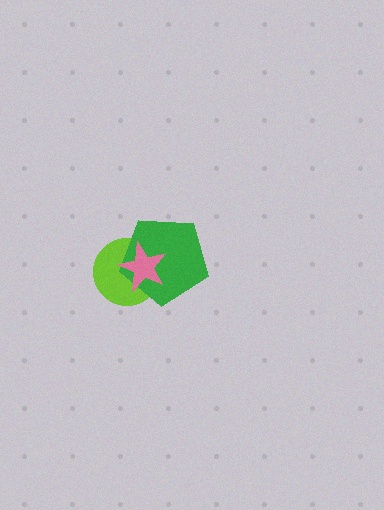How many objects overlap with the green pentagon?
2 objects overlap with the green pentagon.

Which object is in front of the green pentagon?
The pink star is in front of the green pentagon.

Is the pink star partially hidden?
No, no other shape covers it.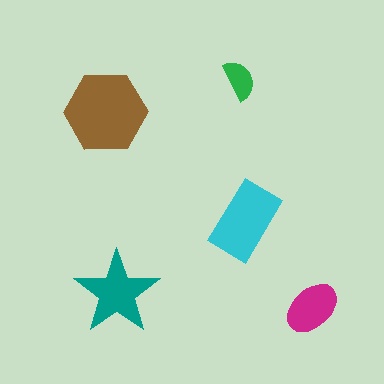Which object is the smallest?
The green semicircle.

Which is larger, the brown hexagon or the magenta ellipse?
The brown hexagon.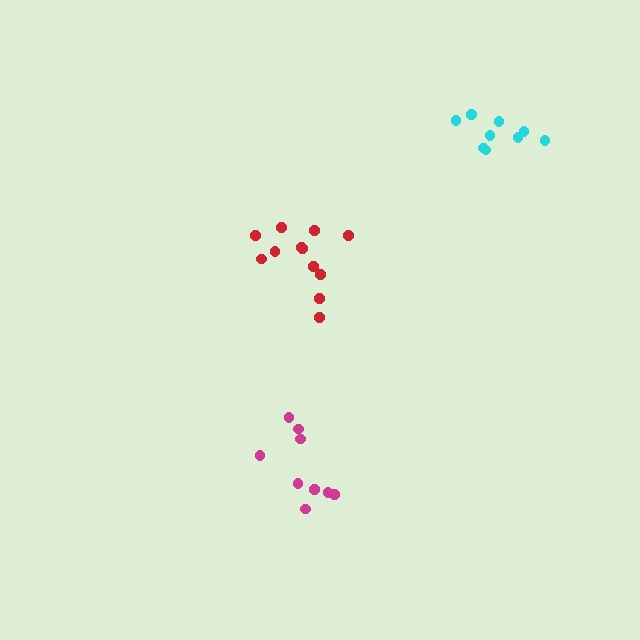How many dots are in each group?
Group 1: 12 dots, Group 2: 9 dots, Group 3: 9 dots (30 total).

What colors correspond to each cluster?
The clusters are colored: red, magenta, cyan.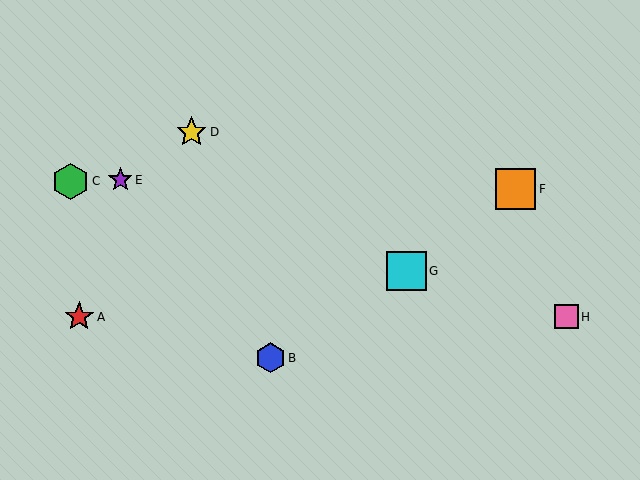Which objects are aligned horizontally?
Objects A, H are aligned horizontally.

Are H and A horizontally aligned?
Yes, both are at y≈317.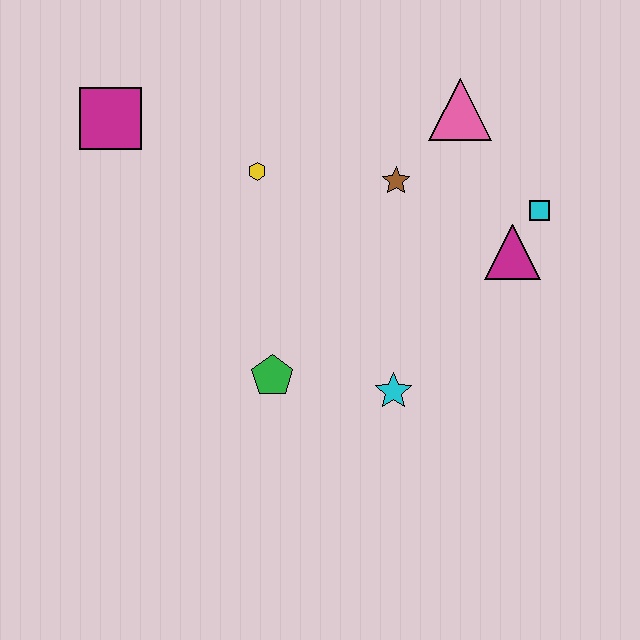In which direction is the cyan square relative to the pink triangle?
The cyan square is below the pink triangle.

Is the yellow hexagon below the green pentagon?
No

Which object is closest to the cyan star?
The green pentagon is closest to the cyan star.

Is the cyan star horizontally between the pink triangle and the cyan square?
No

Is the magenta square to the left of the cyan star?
Yes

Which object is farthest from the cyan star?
The magenta square is farthest from the cyan star.